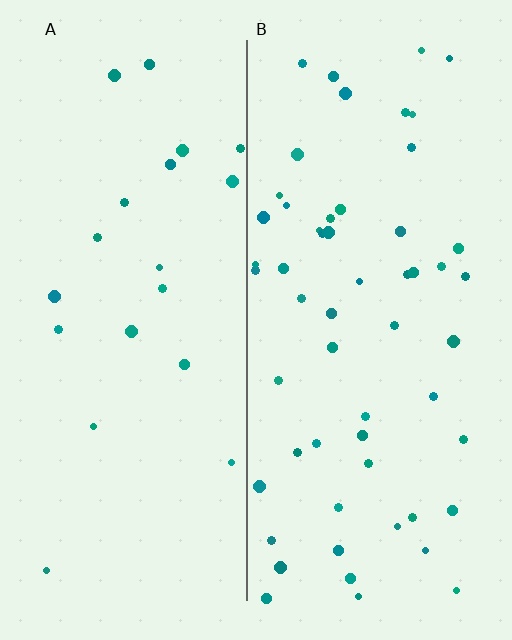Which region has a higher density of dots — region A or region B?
B (the right).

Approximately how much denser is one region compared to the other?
Approximately 2.8× — region B over region A.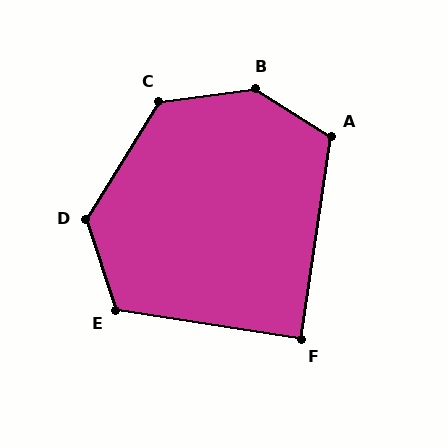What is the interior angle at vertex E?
Approximately 117 degrees (obtuse).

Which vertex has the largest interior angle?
B, at approximately 140 degrees.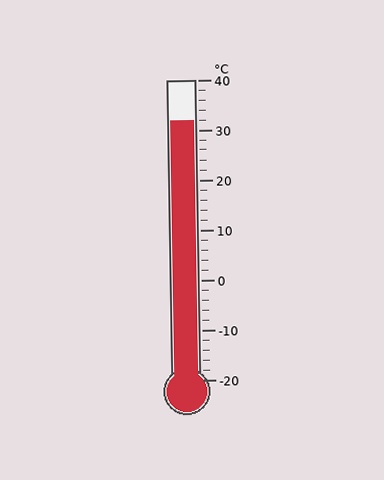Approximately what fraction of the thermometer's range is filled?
The thermometer is filled to approximately 85% of its range.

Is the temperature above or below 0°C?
The temperature is above 0°C.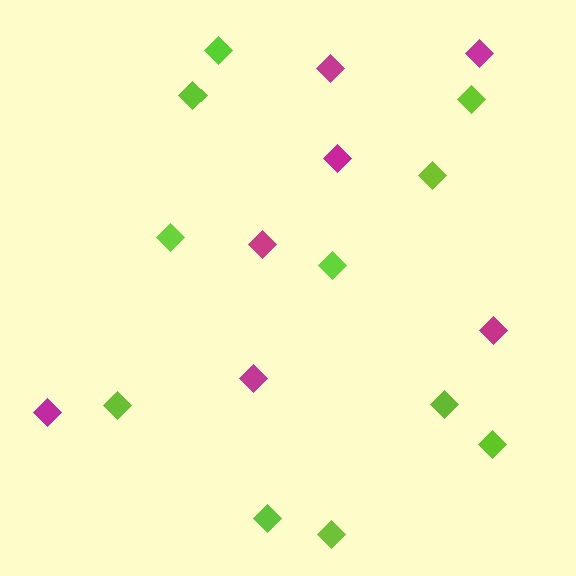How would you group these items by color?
There are 2 groups: one group of magenta diamonds (7) and one group of lime diamonds (11).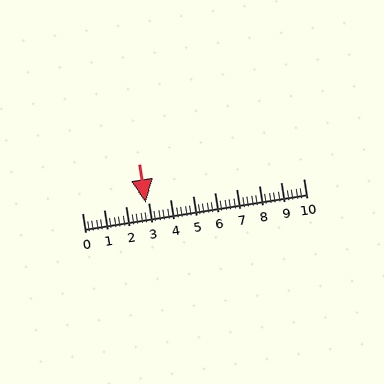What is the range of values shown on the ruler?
The ruler shows values from 0 to 10.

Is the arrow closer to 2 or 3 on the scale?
The arrow is closer to 3.